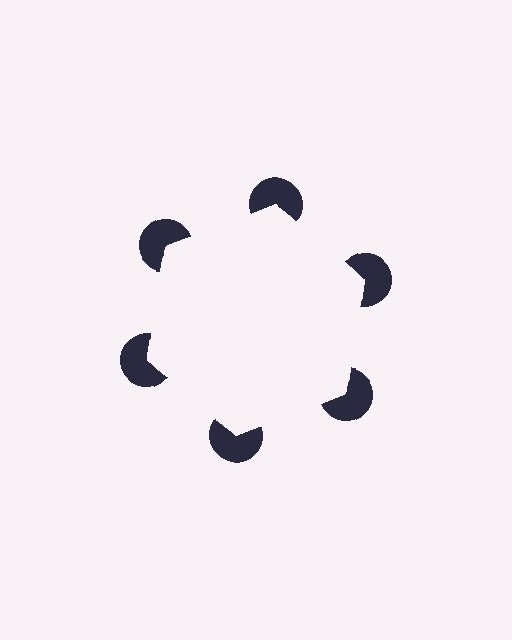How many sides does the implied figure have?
6 sides.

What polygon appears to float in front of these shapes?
An illusory hexagon — its edges are inferred from the aligned wedge cuts in the pac-man discs, not physically drawn.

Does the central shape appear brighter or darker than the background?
It typically appears slightly brighter than the background, even though no actual brightness change is drawn.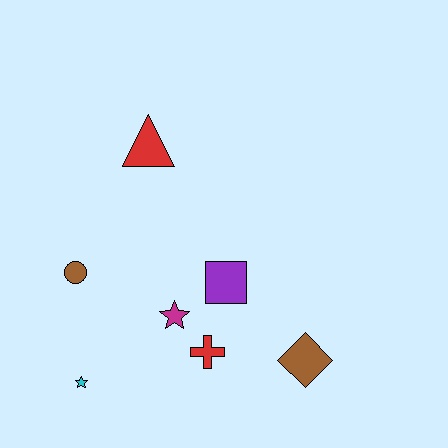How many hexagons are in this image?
There are no hexagons.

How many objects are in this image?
There are 7 objects.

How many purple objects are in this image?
There is 1 purple object.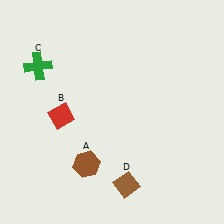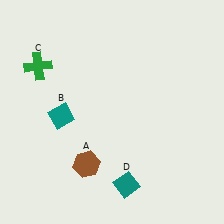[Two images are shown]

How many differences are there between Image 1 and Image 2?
There are 2 differences between the two images.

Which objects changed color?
B changed from red to teal. D changed from brown to teal.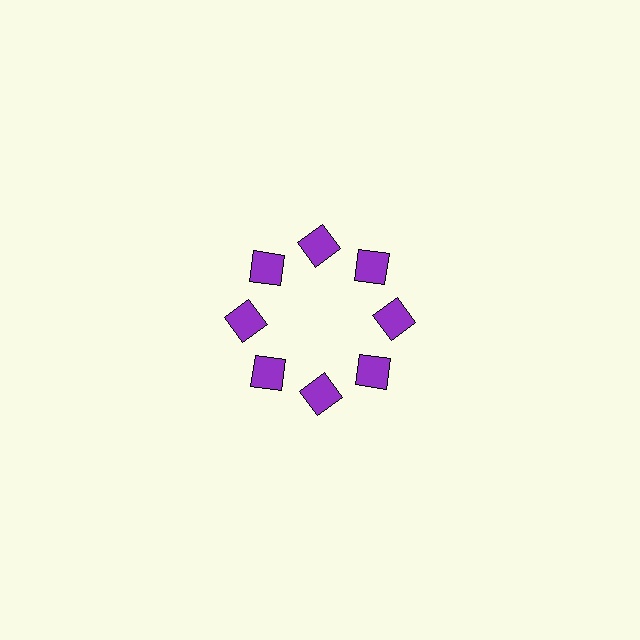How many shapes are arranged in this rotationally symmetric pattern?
There are 8 shapes, arranged in 8 groups of 1.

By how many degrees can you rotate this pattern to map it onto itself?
The pattern maps onto itself every 45 degrees of rotation.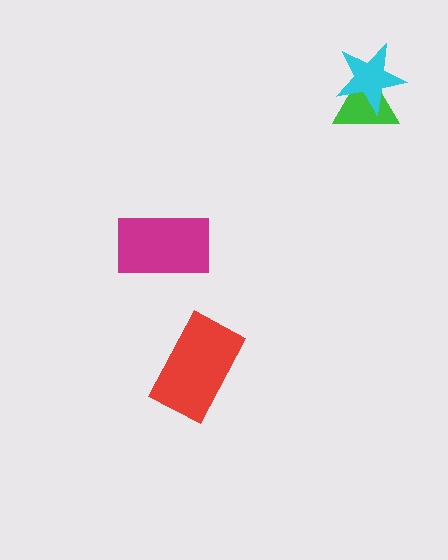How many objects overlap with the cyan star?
1 object overlaps with the cyan star.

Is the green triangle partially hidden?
Yes, it is partially covered by another shape.